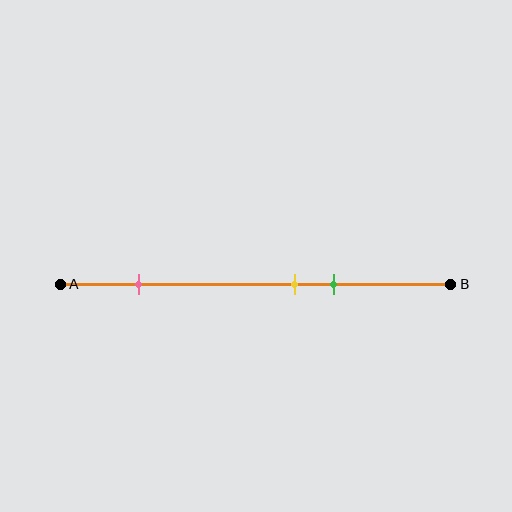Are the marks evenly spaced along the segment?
No, the marks are not evenly spaced.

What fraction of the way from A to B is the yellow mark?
The yellow mark is approximately 60% (0.6) of the way from A to B.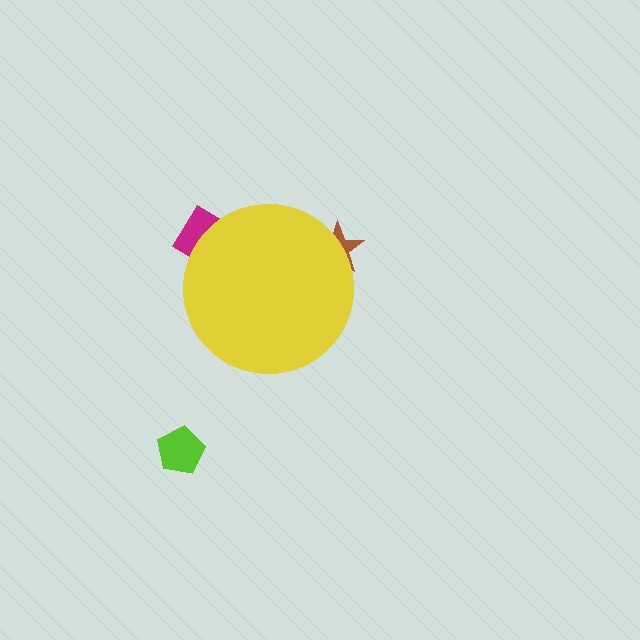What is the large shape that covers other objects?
A yellow circle.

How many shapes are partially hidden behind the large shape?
2 shapes are partially hidden.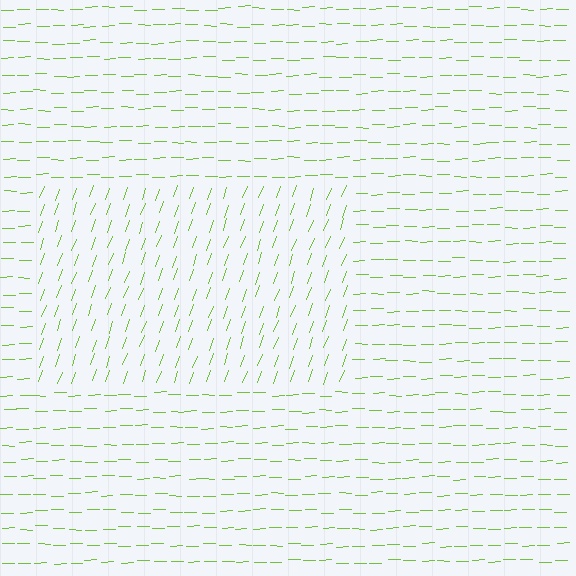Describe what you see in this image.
The image is filled with small lime line segments. A rectangle region in the image has lines oriented differently from the surrounding lines, creating a visible texture boundary.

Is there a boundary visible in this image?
Yes, there is a texture boundary formed by a change in line orientation.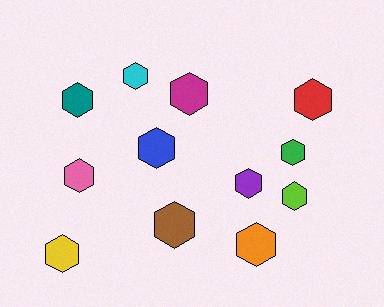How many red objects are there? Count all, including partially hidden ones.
There is 1 red object.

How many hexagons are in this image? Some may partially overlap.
There are 12 hexagons.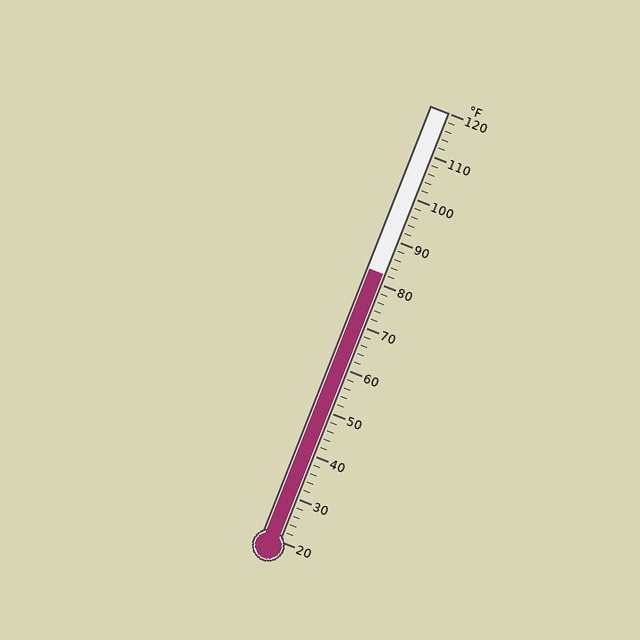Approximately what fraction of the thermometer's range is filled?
The thermometer is filled to approximately 60% of its range.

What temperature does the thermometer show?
The thermometer shows approximately 82°F.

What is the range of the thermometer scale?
The thermometer scale ranges from 20°F to 120°F.